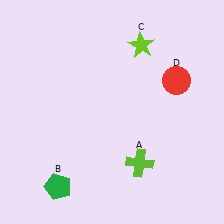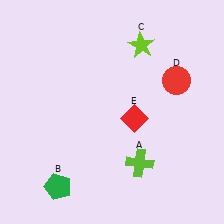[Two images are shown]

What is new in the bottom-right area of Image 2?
A red diamond (E) was added in the bottom-right area of Image 2.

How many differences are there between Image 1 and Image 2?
There is 1 difference between the two images.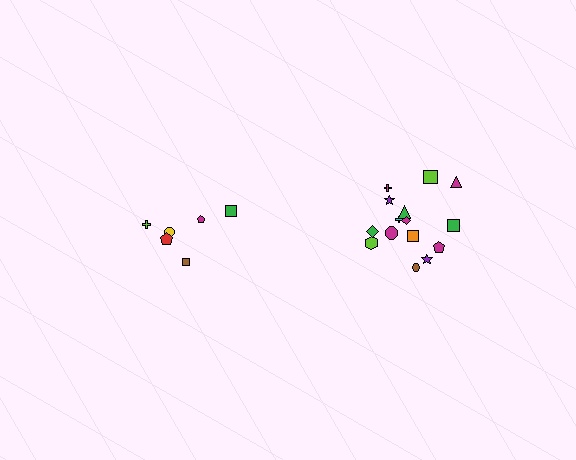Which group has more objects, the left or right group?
The right group.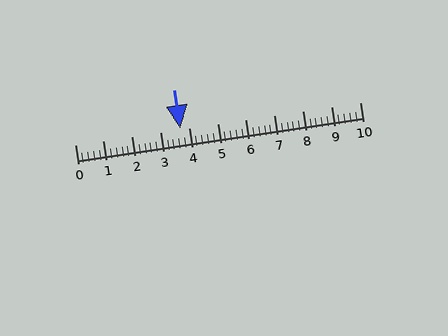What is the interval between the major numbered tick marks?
The major tick marks are spaced 1 units apart.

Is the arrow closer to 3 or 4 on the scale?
The arrow is closer to 4.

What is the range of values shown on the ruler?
The ruler shows values from 0 to 10.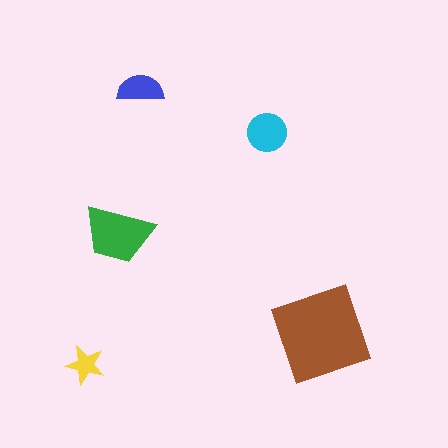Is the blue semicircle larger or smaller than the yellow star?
Larger.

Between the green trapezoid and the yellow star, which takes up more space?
The green trapezoid.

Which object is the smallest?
The yellow star.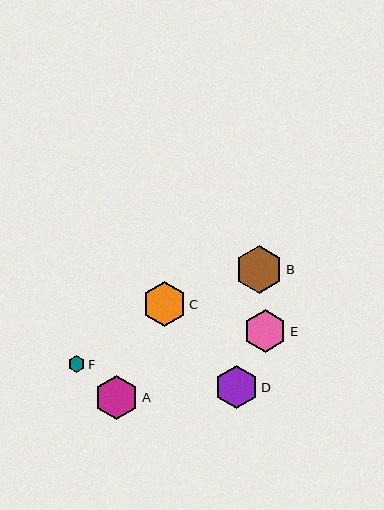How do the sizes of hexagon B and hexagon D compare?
Hexagon B and hexagon D are approximately the same size.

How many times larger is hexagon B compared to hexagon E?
Hexagon B is approximately 1.1 times the size of hexagon E.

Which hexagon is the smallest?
Hexagon F is the smallest with a size of approximately 17 pixels.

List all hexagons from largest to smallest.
From largest to smallest: B, C, D, A, E, F.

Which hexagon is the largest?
Hexagon B is the largest with a size of approximately 48 pixels.